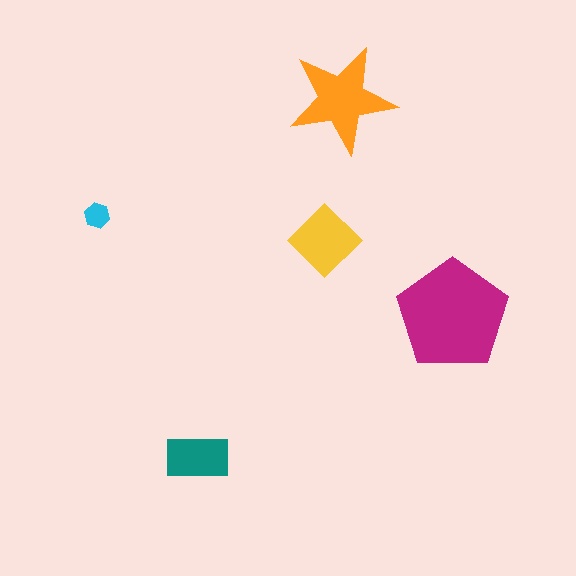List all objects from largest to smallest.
The magenta pentagon, the orange star, the yellow diamond, the teal rectangle, the cyan hexagon.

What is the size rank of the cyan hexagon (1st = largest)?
5th.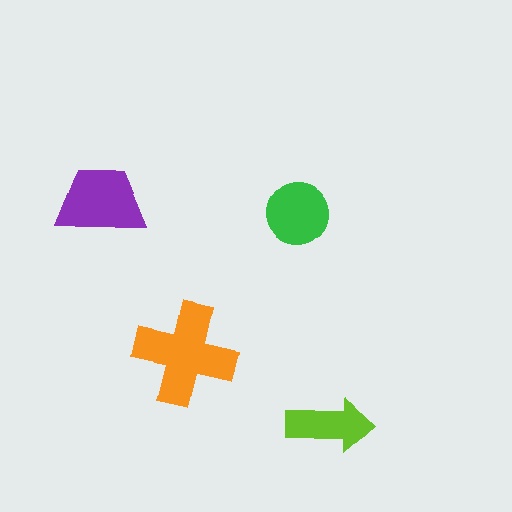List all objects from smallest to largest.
The lime arrow, the green circle, the purple trapezoid, the orange cross.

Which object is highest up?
The purple trapezoid is topmost.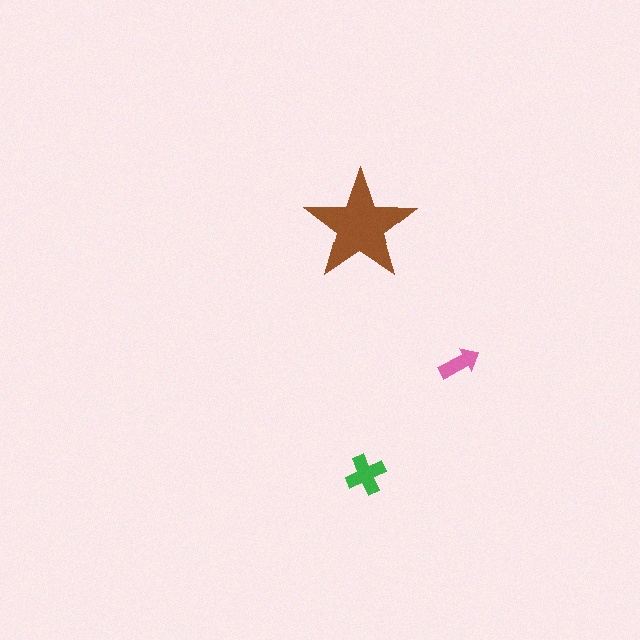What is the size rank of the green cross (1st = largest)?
2nd.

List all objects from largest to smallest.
The brown star, the green cross, the pink arrow.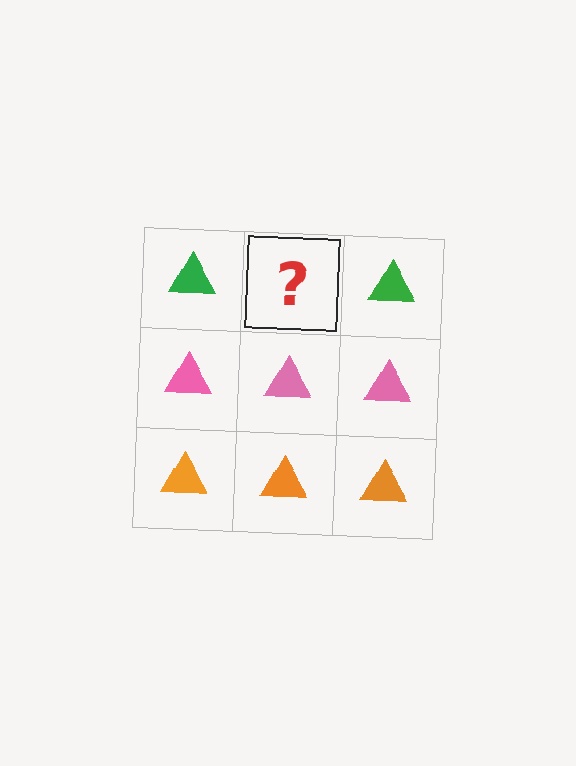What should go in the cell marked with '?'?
The missing cell should contain a green triangle.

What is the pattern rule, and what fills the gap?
The rule is that each row has a consistent color. The gap should be filled with a green triangle.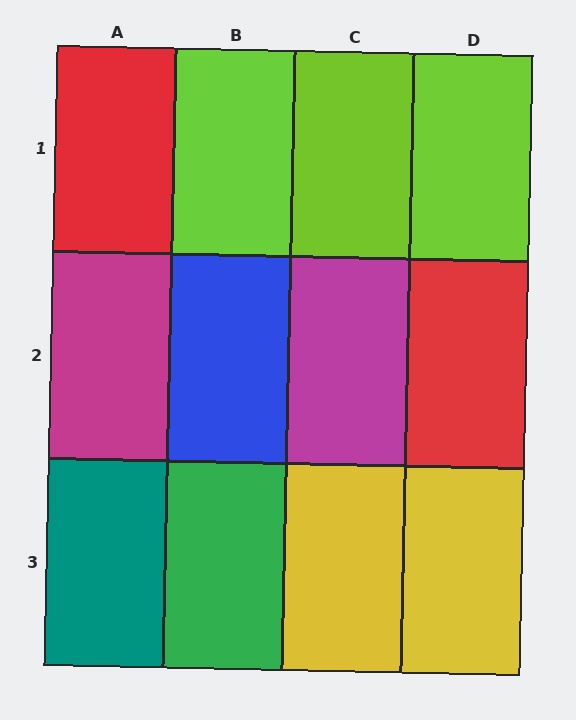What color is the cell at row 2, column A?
Magenta.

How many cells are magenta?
2 cells are magenta.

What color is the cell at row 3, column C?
Yellow.